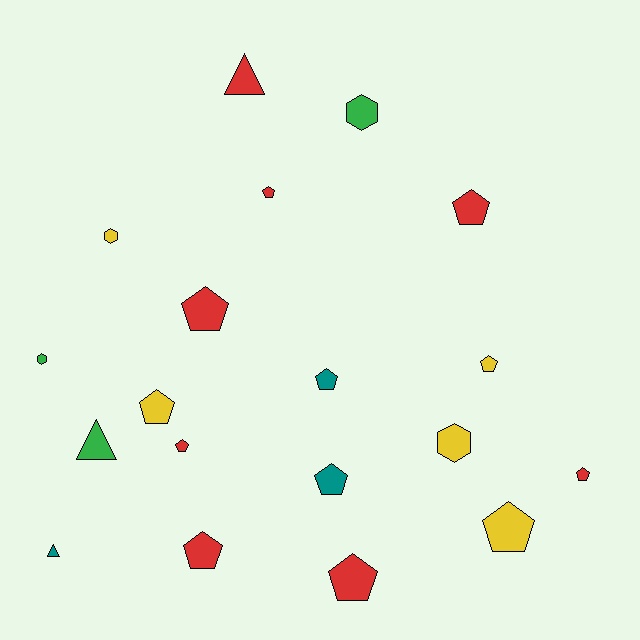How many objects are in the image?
There are 19 objects.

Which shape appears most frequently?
Pentagon, with 12 objects.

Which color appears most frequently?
Red, with 8 objects.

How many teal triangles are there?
There is 1 teal triangle.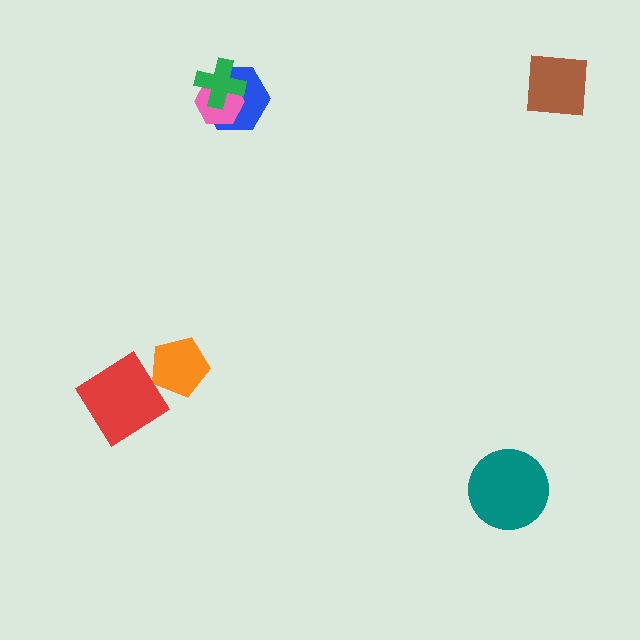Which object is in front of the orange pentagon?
The red diamond is in front of the orange pentagon.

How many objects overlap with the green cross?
2 objects overlap with the green cross.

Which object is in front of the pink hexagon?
The green cross is in front of the pink hexagon.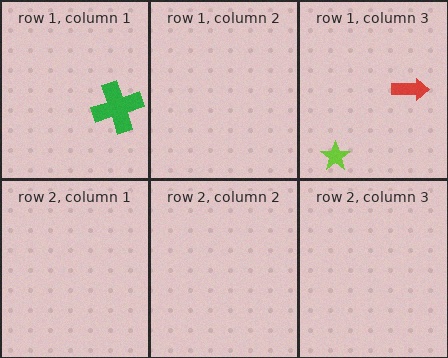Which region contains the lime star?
The row 1, column 3 region.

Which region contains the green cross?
The row 1, column 1 region.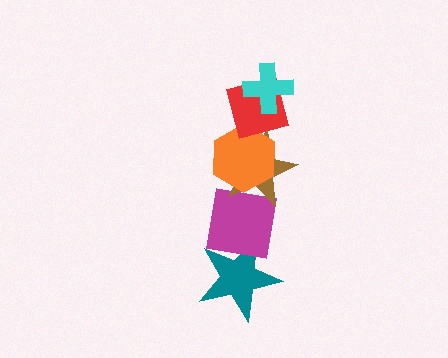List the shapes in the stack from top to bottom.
From top to bottom: the cyan cross, the red square, the orange hexagon, the brown star, the magenta square, the teal star.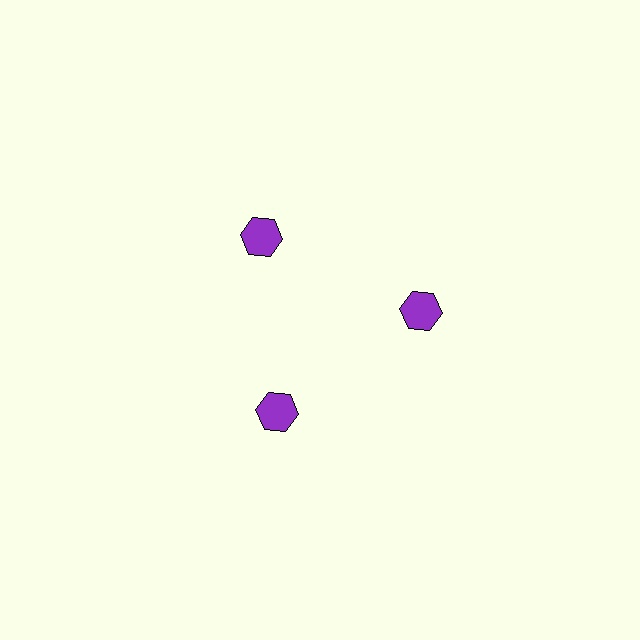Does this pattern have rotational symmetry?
Yes, this pattern has 3-fold rotational symmetry. It looks the same after rotating 120 degrees around the center.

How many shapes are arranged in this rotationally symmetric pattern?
There are 3 shapes, arranged in 3 groups of 1.